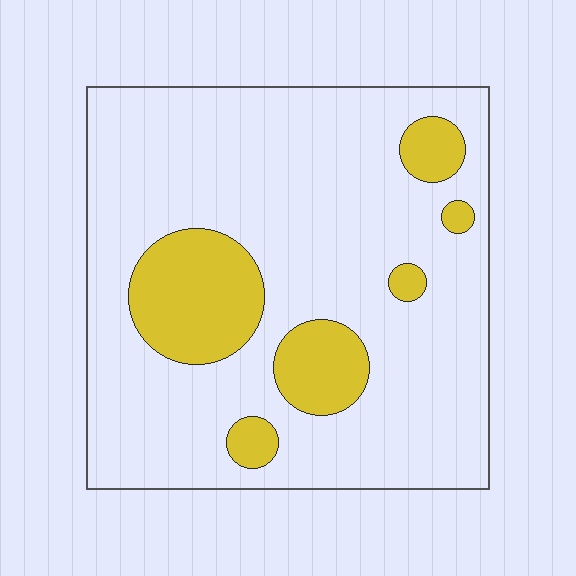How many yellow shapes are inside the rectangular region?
6.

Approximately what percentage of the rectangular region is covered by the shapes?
Approximately 20%.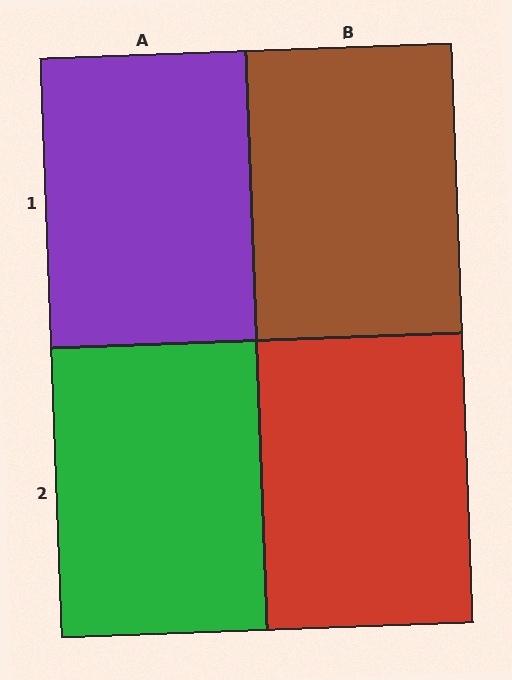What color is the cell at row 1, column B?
Brown.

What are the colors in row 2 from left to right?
Green, red.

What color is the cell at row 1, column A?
Purple.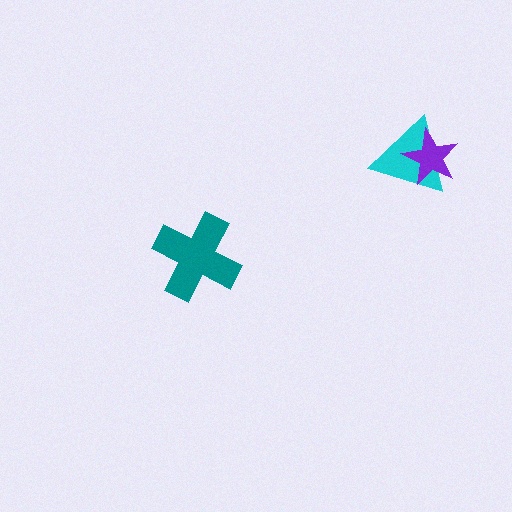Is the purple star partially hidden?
No, no other shape covers it.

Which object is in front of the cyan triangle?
The purple star is in front of the cyan triangle.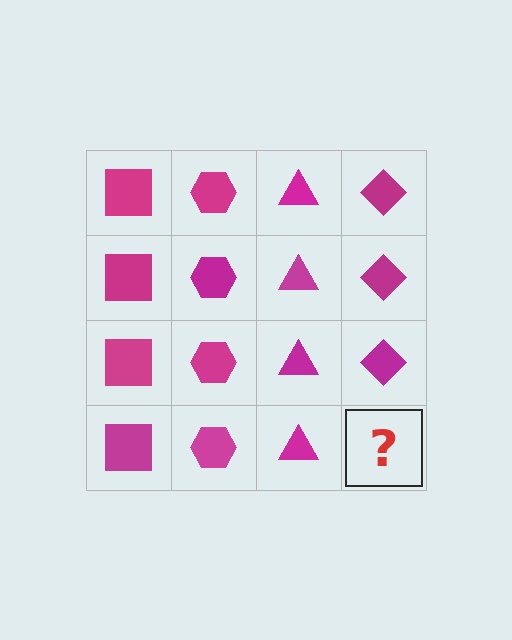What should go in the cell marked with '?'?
The missing cell should contain a magenta diamond.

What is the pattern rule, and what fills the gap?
The rule is that each column has a consistent shape. The gap should be filled with a magenta diamond.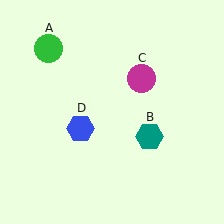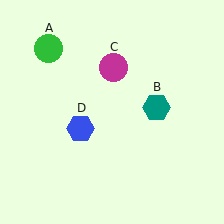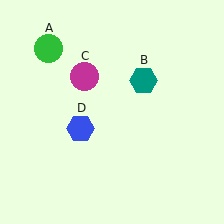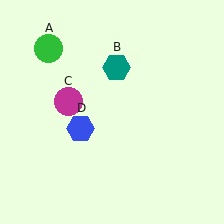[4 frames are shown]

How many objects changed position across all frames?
2 objects changed position: teal hexagon (object B), magenta circle (object C).